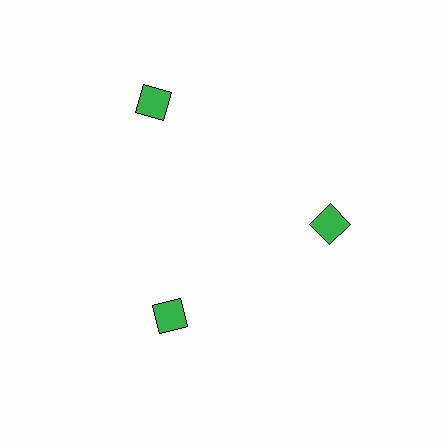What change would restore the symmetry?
The symmetry would be restored by moving it inward, back onto the ring so that all 3 squares sit at equal angles and equal distance from the center.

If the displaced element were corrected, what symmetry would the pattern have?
It would have 3-fold rotational symmetry — the pattern would map onto itself every 120 degrees.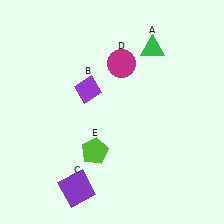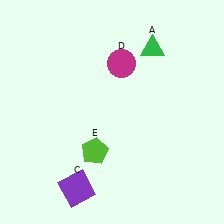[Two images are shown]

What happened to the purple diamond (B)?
The purple diamond (B) was removed in Image 2. It was in the top-left area of Image 1.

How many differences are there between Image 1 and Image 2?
There is 1 difference between the two images.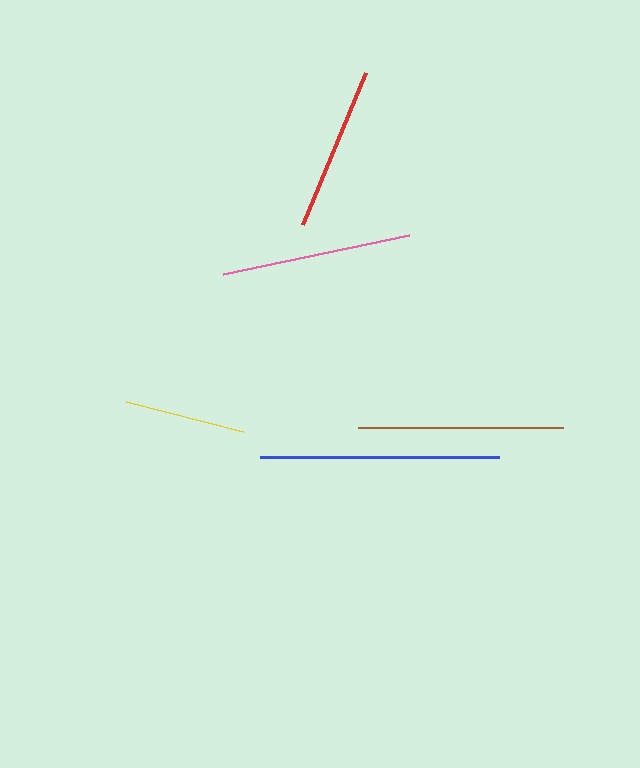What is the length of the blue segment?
The blue segment is approximately 238 pixels long.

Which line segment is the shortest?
The yellow line is the shortest at approximately 121 pixels.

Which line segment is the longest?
The blue line is the longest at approximately 238 pixels.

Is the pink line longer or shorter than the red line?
The pink line is longer than the red line.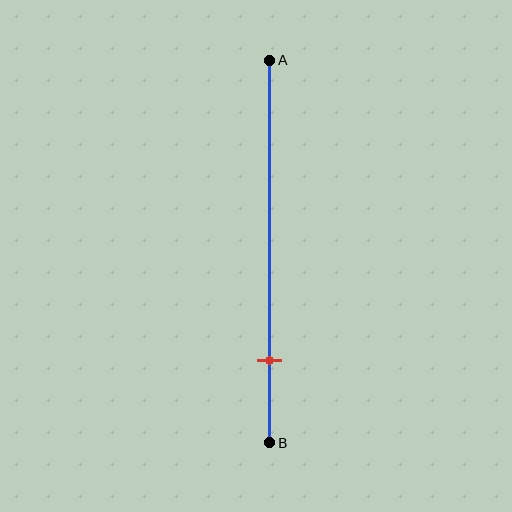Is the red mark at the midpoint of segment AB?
No, the mark is at about 80% from A, not at the 50% midpoint.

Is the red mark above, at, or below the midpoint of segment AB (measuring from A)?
The red mark is below the midpoint of segment AB.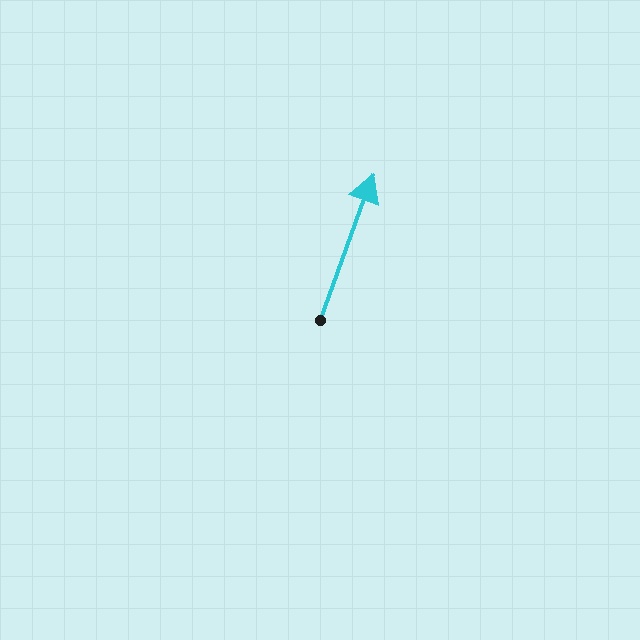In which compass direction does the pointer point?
North.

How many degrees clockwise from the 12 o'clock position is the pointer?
Approximately 20 degrees.